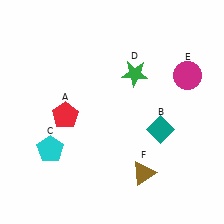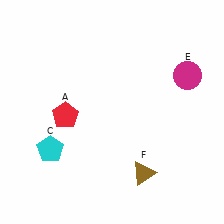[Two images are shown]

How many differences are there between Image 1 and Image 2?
There are 2 differences between the two images.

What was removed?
The teal diamond (B), the green star (D) were removed in Image 2.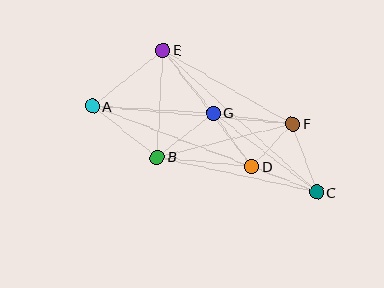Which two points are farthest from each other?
Points A and C are farthest from each other.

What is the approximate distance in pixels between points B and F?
The distance between B and F is approximately 139 pixels.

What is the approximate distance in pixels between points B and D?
The distance between B and D is approximately 95 pixels.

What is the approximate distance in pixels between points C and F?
The distance between C and F is approximately 72 pixels.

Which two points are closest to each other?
Points D and F are closest to each other.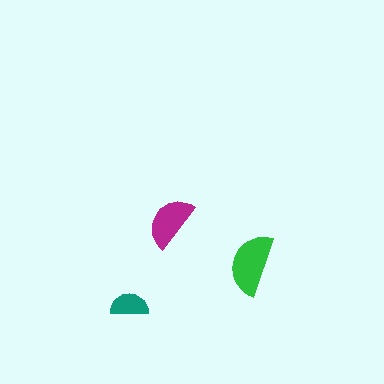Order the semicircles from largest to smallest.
the green one, the magenta one, the teal one.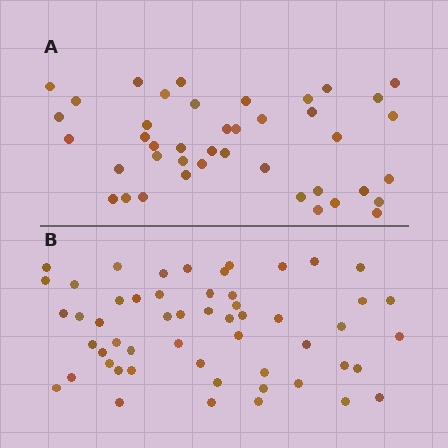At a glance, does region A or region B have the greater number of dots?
Region B (the bottom region) has more dots.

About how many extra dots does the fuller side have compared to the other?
Region B has roughly 12 or so more dots than region A.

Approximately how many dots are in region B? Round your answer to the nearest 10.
About 50 dots. (The exact count is 54, which rounds to 50.)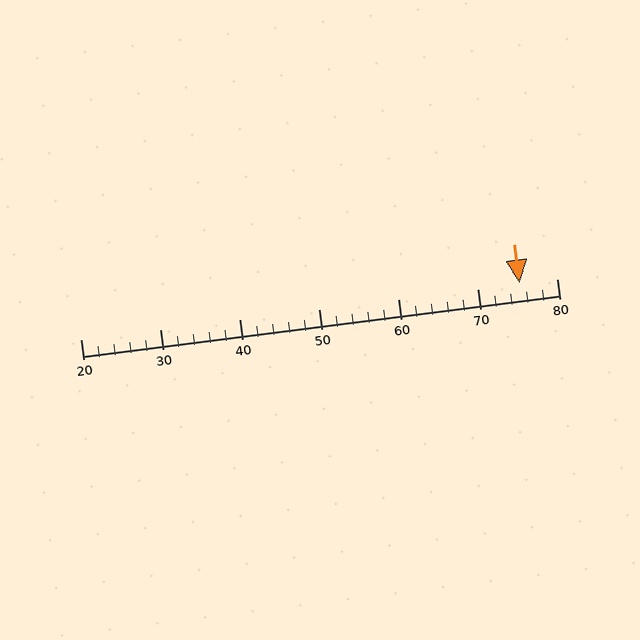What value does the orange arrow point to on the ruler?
The orange arrow points to approximately 75.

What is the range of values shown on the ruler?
The ruler shows values from 20 to 80.